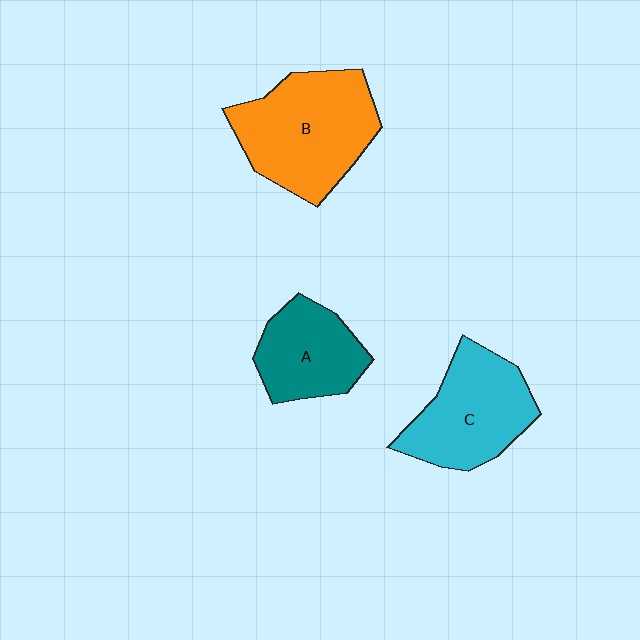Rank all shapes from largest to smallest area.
From largest to smallest: B (orange), C (cyan), A (teal).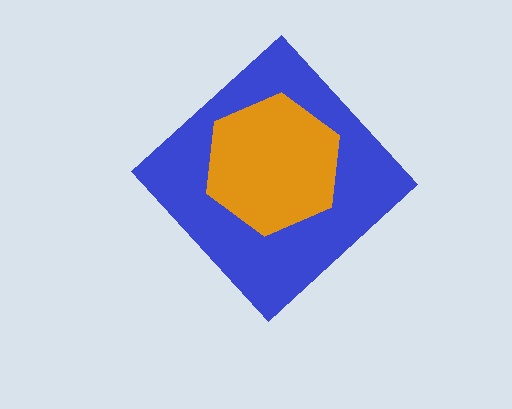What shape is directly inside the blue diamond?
The orange hexagon.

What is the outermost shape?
The blue diamond.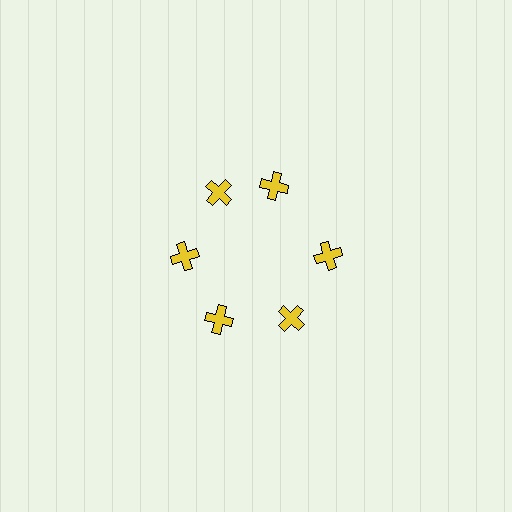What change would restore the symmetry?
The symmetry would be restored by rotating it back into even spacing with its neighbors so that all 6 crosses sit at equal angles and equal distance from the center.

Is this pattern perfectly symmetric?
No. The 6 yellow crosses are arranged in a ring, but one element near the 1 o'clock position is rotated out of alignment along the ring, breaking the 6-fold rotational symmetry.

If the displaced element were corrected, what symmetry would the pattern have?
It would have 6-fold rotational symmetry — the pattern would map onto itself every 60 degrees.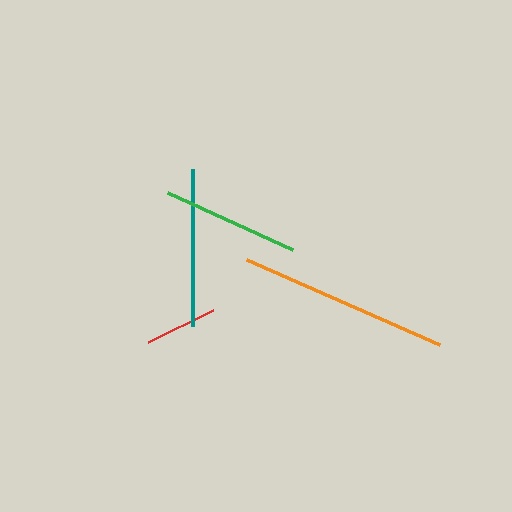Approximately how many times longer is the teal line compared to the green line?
The teal line is approximately 1.1 times the length of the green line.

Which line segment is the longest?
The orange line is the longest at approximately 211 pixels.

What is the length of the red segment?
The red segment is approximately 73 pixels long.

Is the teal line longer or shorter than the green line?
The teal line is longer than the green line.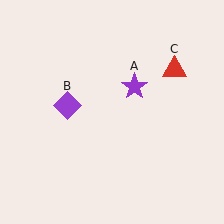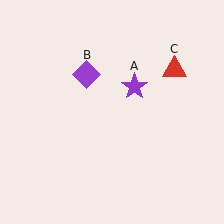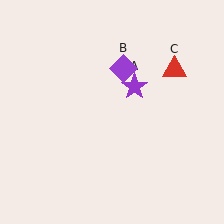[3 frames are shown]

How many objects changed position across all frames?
1 object changed position: purple diamond (object B).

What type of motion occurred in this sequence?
The purple diamond (object B) rotated clockwise around the center of the scene.